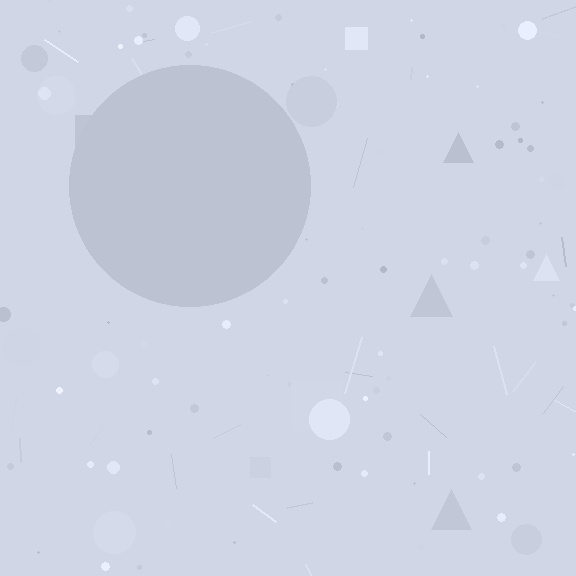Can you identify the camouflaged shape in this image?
The camouflaged shape is a circle.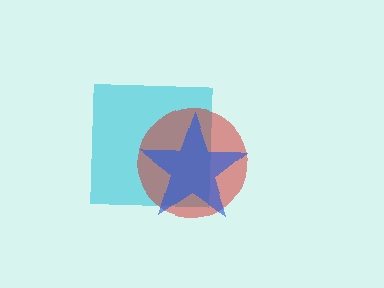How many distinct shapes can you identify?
There are 3 distinct shapes: a cyan square, a red circle, a blue star.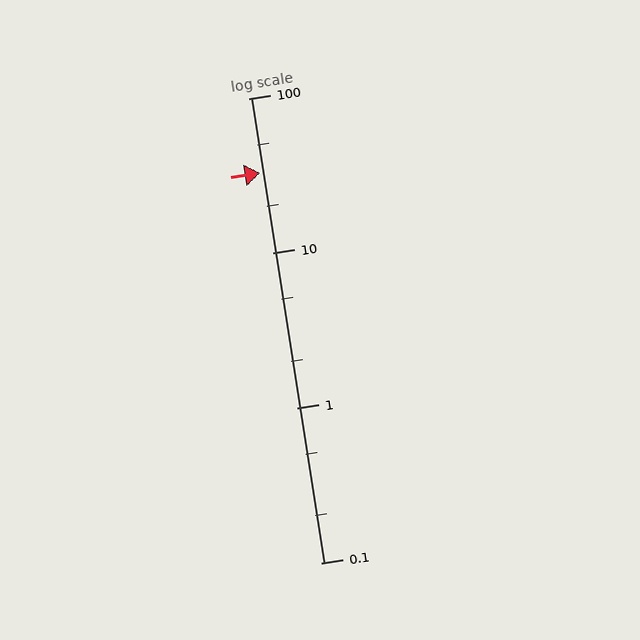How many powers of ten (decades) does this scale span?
The scale spans 3 decades, from 0.1 to 100.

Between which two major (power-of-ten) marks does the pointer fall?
The pointer is between 10 and 100.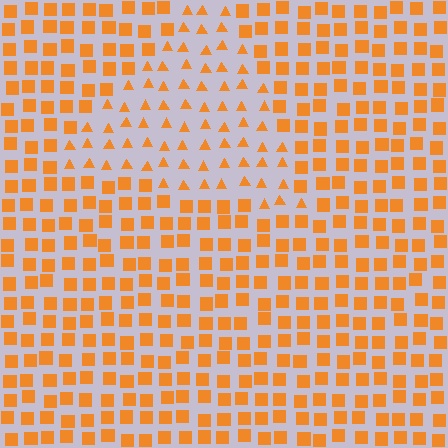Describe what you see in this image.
The image is filled with small orange elements arranged in a uniform grid. A triangle-shaped region contains triangles, while the surrounding area contains squares. The boundary is defined purely by the change in element shape.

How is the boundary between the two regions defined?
The boundary is defined by a change in element shape: triangles inside vs. squares outside. All elements share the same color and spacing.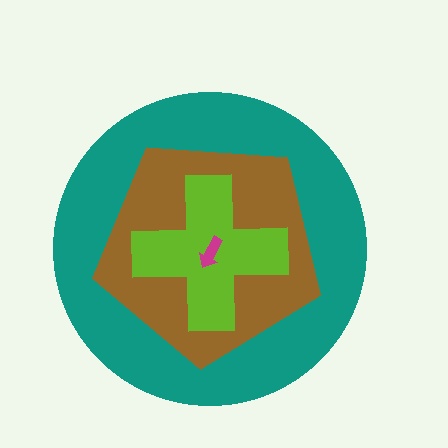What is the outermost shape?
The teal circle.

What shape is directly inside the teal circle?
The brown pentagon.